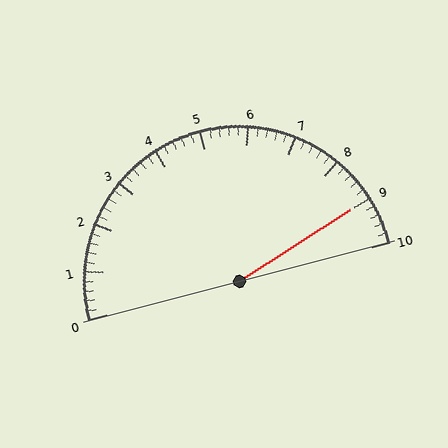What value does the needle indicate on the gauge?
The needle indicates approximately 9.0.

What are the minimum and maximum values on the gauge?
The gauge ranges from 0 to 10.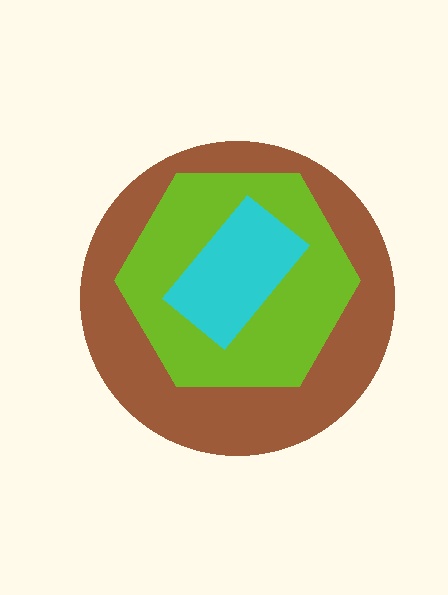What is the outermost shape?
The brown circle.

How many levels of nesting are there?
3.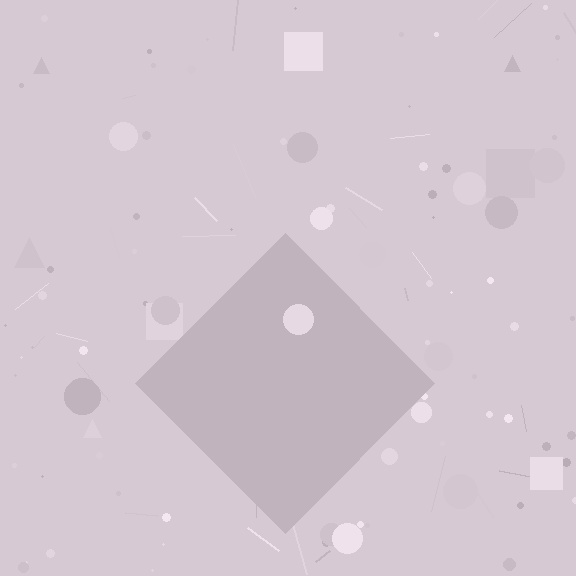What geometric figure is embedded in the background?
A diamond is embedded in the background.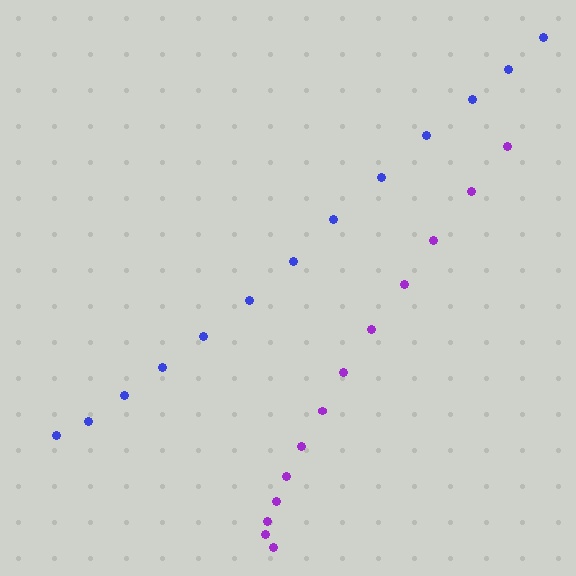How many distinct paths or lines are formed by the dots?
There are 2 distinct paths.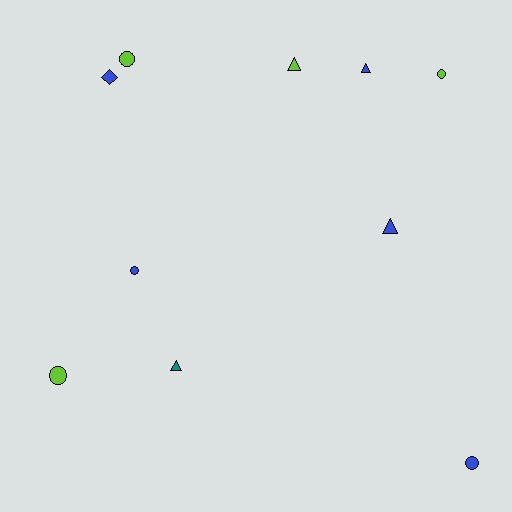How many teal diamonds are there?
There are no teal diamonds.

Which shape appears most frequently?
Circle, with 5 objects.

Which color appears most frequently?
Blue, with 5 objects.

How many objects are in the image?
There are 10 objects.